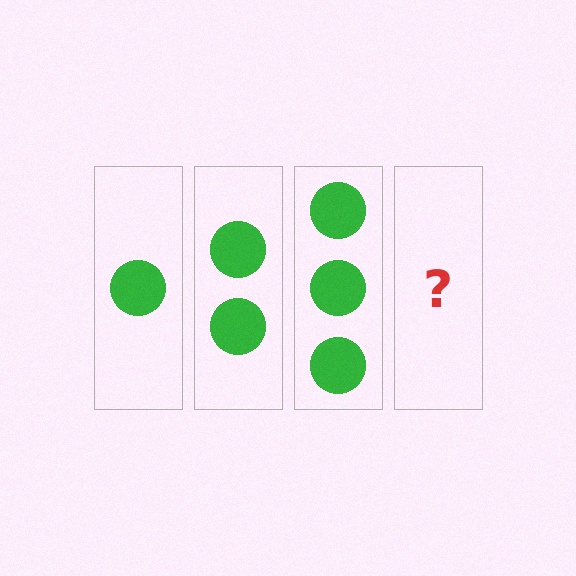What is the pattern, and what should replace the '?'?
The pattern is that each step adds one more circle. The '?' should be 4 circles.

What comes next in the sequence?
The next element should be 4 circles.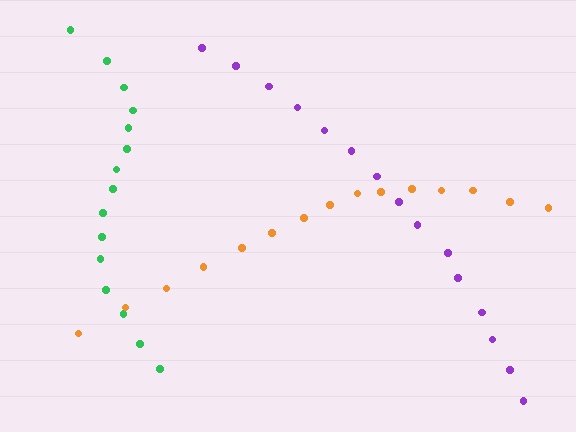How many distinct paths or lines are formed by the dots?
There are 3 distinct paths.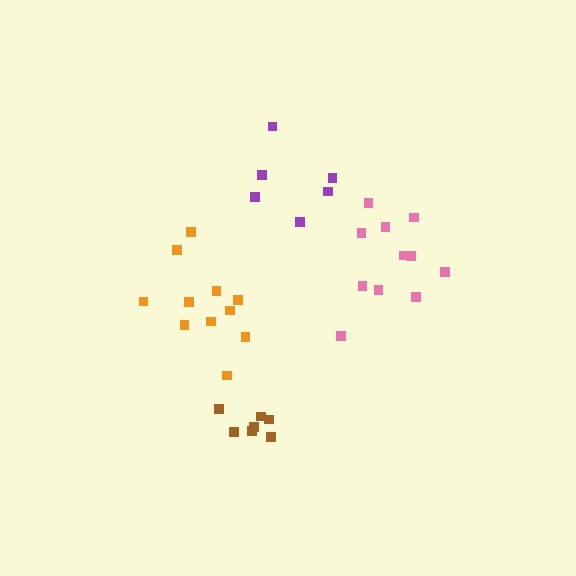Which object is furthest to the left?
The orange cluster is leftmost.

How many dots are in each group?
Group 1: 7 dots, Group 2: 11 dots, Group 3: 6 dots, Group 4: 11 dots (35 total).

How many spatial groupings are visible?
There are 4 spatial groupings.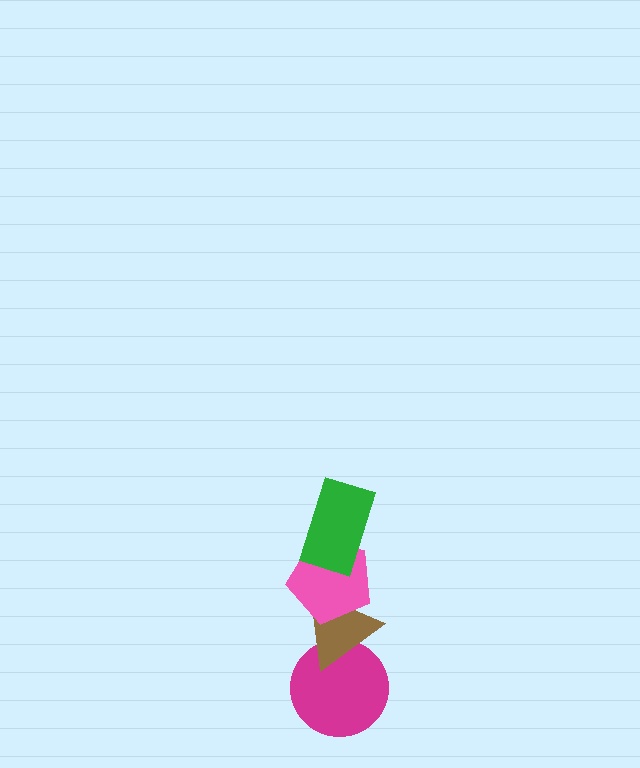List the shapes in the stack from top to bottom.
From top to bottom: the green rectangle, the pink pentagon, the brown triangle, the magenta circle.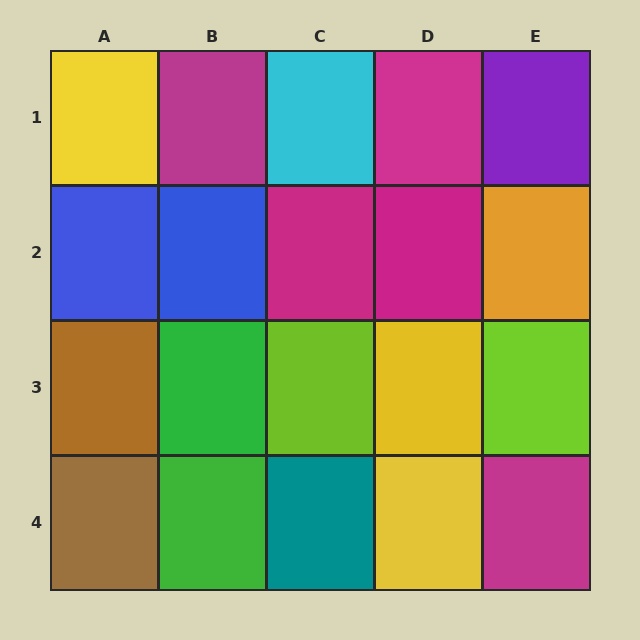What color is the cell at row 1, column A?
Yellow.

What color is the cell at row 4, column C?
Teal.